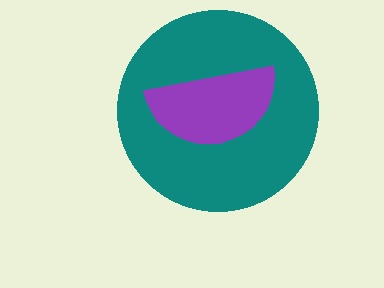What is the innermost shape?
The purple semicircle.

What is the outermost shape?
The teal circle.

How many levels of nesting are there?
2.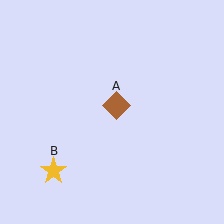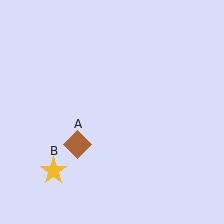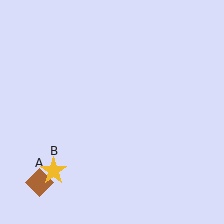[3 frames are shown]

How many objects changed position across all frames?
1 object changed position: brown diamond (object A).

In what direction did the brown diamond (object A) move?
The brown diamond (object A) moved down and to the left.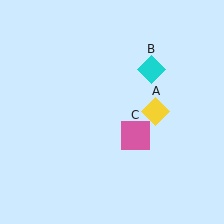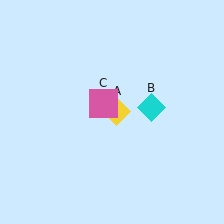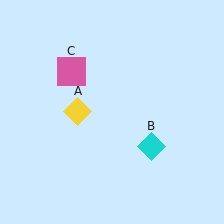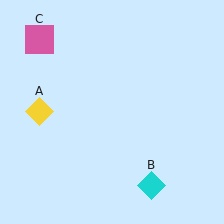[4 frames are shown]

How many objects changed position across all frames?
3 objects changed position: yellow diamond (object A), cyan diamond (object B), pink square (object C).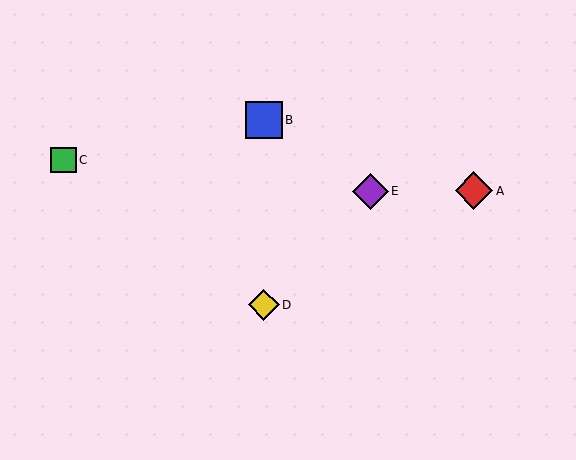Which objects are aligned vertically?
Objects B, D are aligned vertically.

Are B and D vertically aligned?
Yes, both are at x≈264.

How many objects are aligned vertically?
2 objects (B, D) are aligned vertically.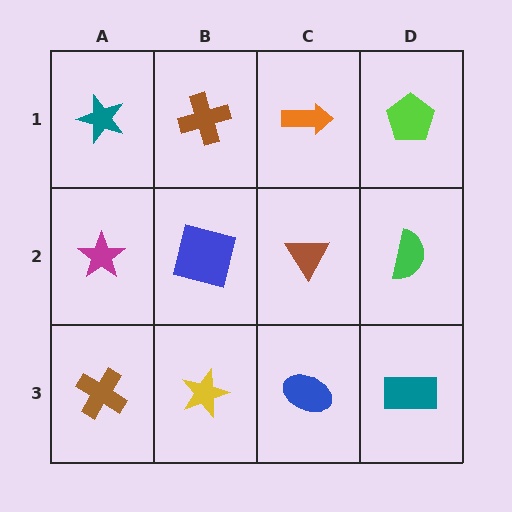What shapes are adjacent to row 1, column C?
A brown triangle (row 2, column C), a brown cross (row 1, column B), a lime pentagon (row 1, column D).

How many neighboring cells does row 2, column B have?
4.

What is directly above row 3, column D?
A green semicircle.